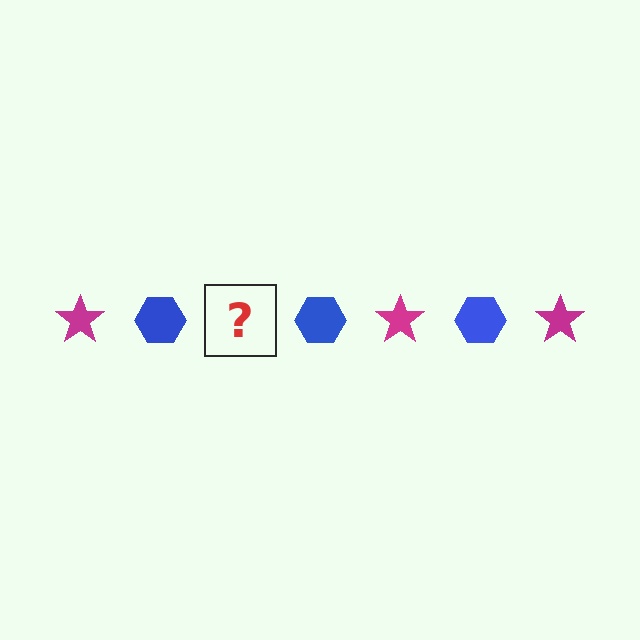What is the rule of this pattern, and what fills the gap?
The rule is that the pattern alternates between magenta star and blue hexagon. The gap should be filled with a magenta star.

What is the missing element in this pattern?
The missing element is a magenta star.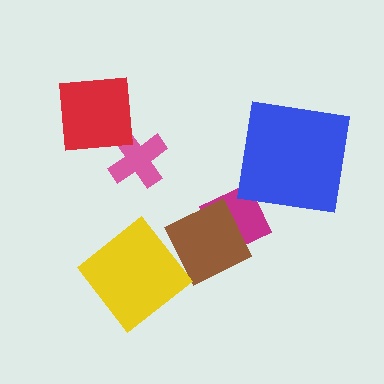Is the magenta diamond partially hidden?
Yes, it is partially covered by another shape.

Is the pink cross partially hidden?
Yes, it is partially covered by another shape.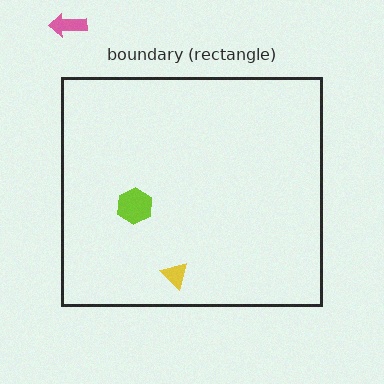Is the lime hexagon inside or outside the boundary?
Inside.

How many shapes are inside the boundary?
2 inside, 1 outside.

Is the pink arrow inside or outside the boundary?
Outside.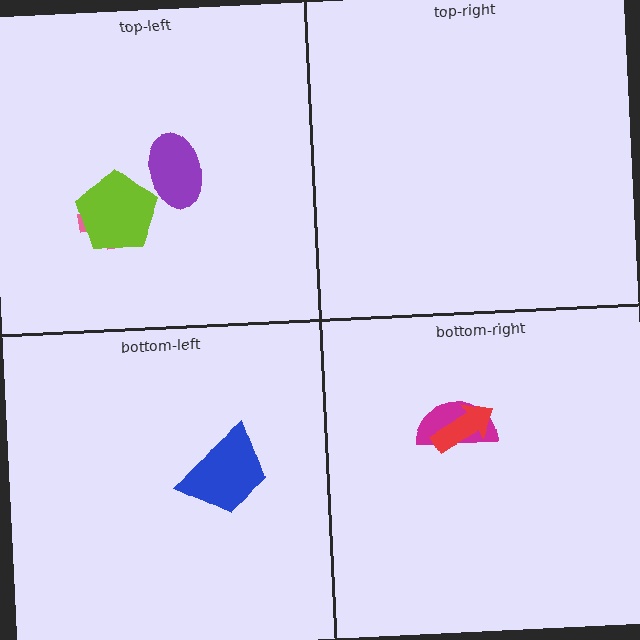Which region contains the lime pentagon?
The top-left region.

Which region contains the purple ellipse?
The top-left region.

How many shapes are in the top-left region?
3.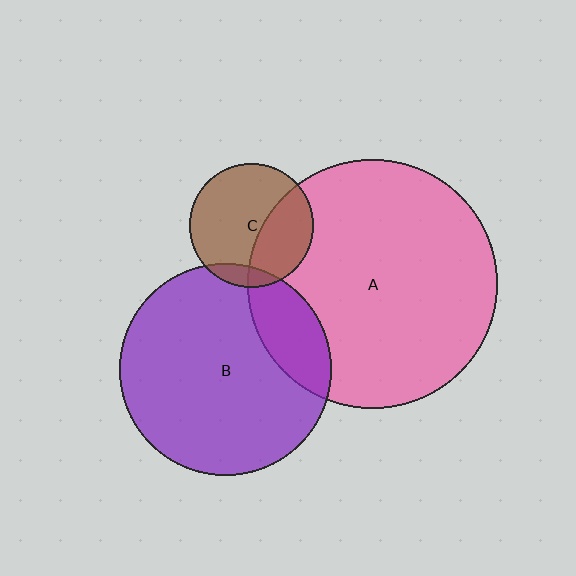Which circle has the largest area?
Circle A (pink).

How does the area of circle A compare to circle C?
Approximately 4.0 times.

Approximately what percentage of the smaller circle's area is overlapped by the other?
Approximately 35%.